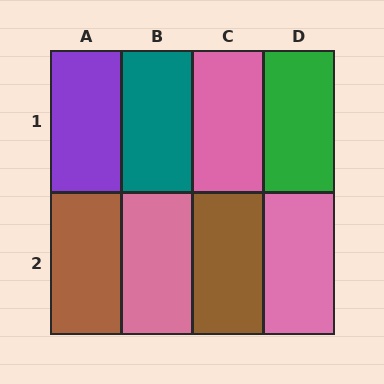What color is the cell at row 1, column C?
Pink.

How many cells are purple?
1 cell is purple.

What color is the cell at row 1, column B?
Teal.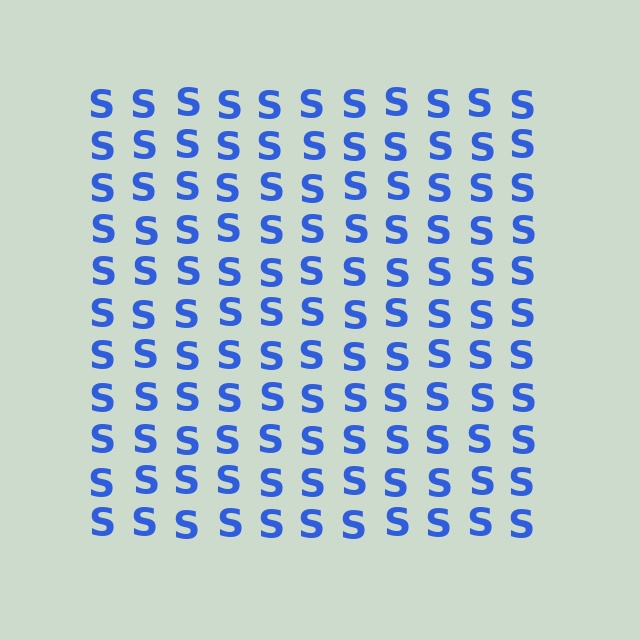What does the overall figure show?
The overall figure shows a square.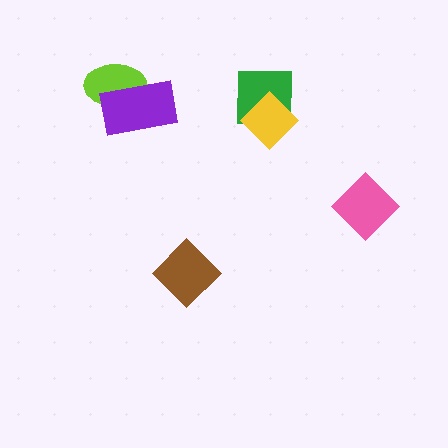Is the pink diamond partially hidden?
No, no other shape covers it.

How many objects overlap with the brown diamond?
0 objects overlap with the brown diamond.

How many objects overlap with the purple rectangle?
1 object overlaps with the purple rectangle.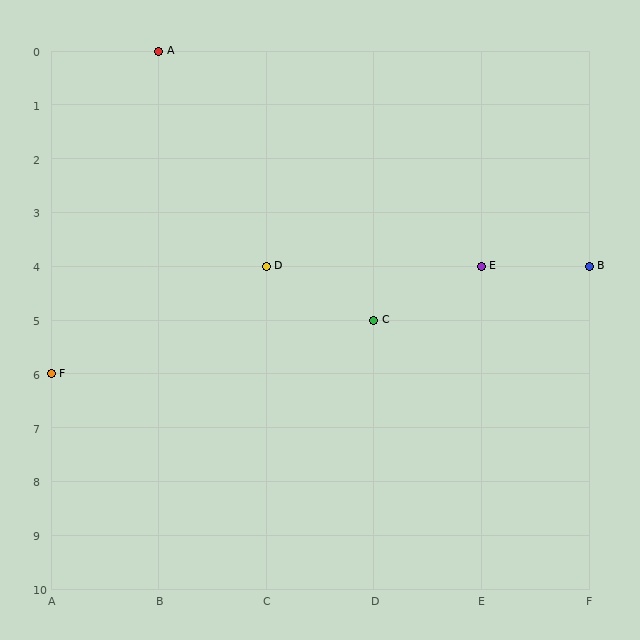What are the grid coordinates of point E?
Point E is at grid coordinates (E, 4).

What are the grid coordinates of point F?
Point F is at grid coordinates (A, 6).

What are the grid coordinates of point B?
Point B is at grid coordinates (F, 4).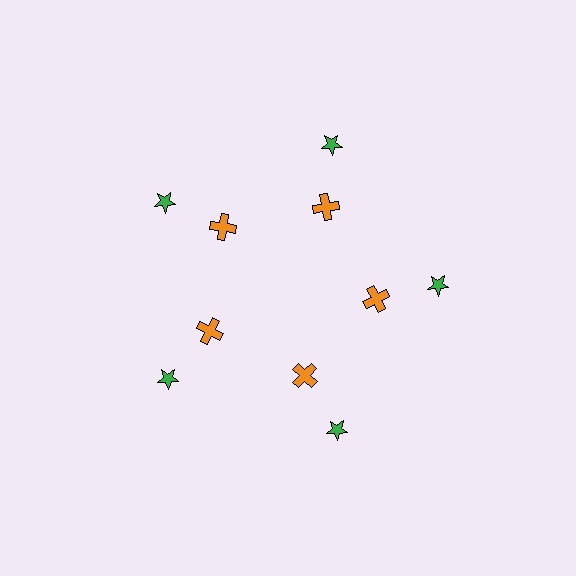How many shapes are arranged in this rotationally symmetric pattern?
There are 10 shapes, arranged in 5 groups of 2.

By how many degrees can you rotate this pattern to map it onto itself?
The pattern maps onto itself every 72 degrees of rotation.